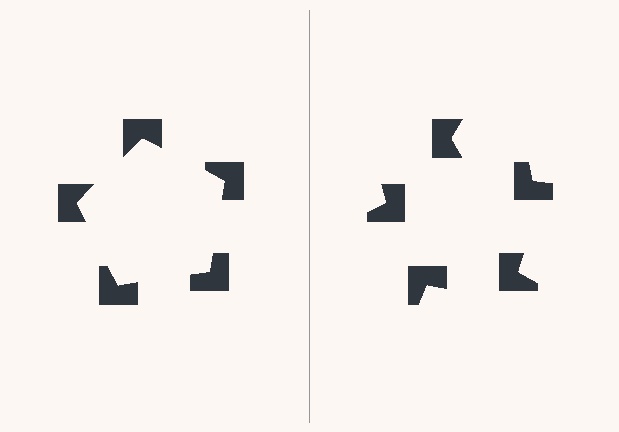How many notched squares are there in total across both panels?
10 — 5 on each side.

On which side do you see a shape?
An illusory pentagon appears on the left side. On the right side the wedge cuts are rotated, so no coherent shape forms.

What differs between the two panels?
The notched squares are positioned identically on both sides; only the wedge orientations differ. On the left they align to a pentagon; on the right they are misaligned.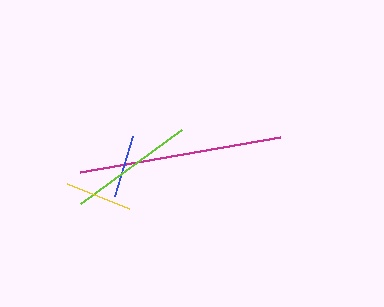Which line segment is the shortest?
The blue line is the shortest at approximately 63 pixels.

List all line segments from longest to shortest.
From longest to shortest: magenta, lime, yellow, blue.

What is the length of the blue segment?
The blue segment is approximately 63 pixels long.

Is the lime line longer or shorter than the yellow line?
The lime line is longer than the yellow line.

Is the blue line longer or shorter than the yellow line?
The yellow line is longer than the blue line.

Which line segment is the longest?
The magenta line is the longest at approximately 203 pixels.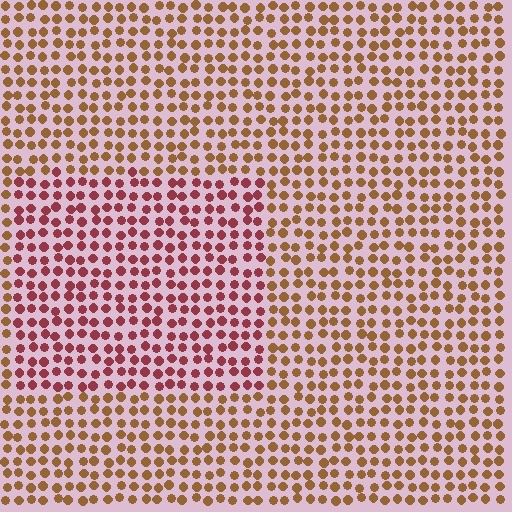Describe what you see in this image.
The image is filled with small brown elements in a uniform arrangement. A rectangle-shaped region is visible where the elements are tinted to a slightly different hue, forming a subtle color boundary.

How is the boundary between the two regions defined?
The boundary is defined purely by a slight shift in hue (about 41 degrees). Spacing, size, and orientation are identical on both sides.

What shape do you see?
I see a rectangle.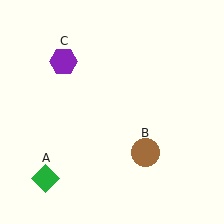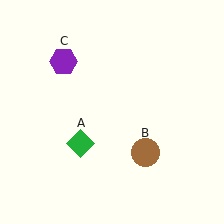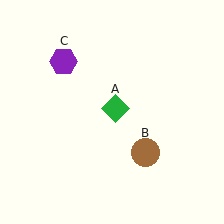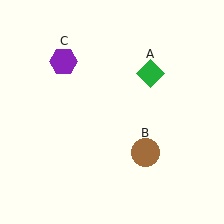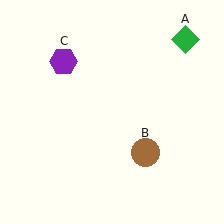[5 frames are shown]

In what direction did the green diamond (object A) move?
The green diamond (object A) moved up and to the right.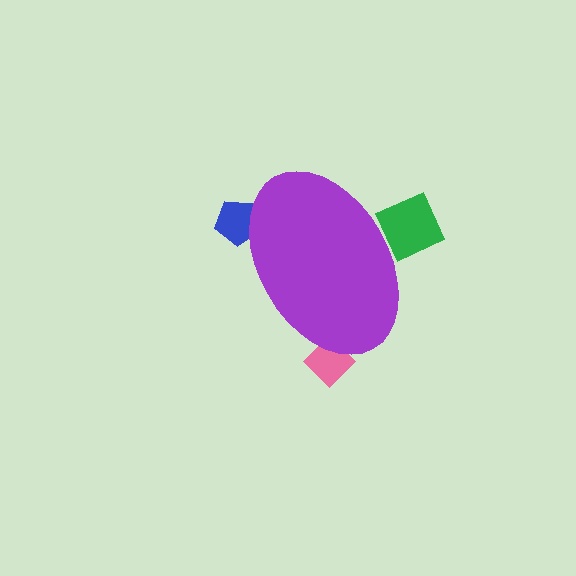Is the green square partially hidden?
Yes, the green square is partially hidden behind the purple ellipse.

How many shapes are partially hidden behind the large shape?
3 shapes are partially hidden.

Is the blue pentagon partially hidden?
Yes, the blue pentagon is partially hidden behind the purple ellipse.